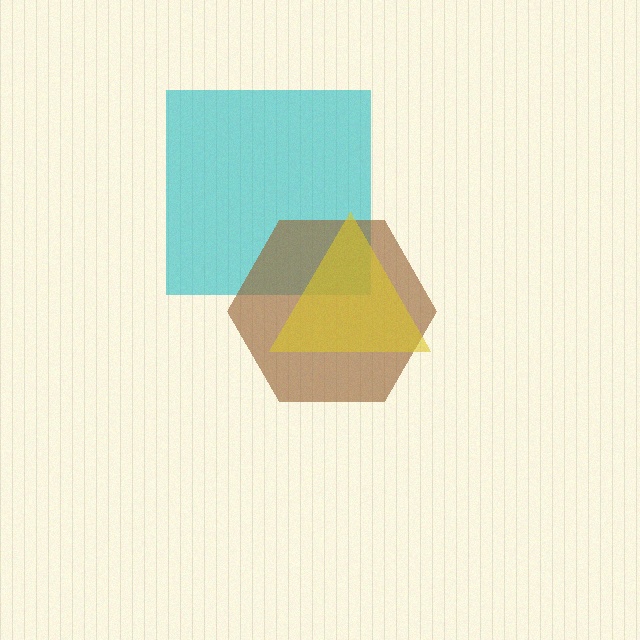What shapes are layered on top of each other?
The layered shapes are: a cyan square, a brown hexagon, a yellow triangle.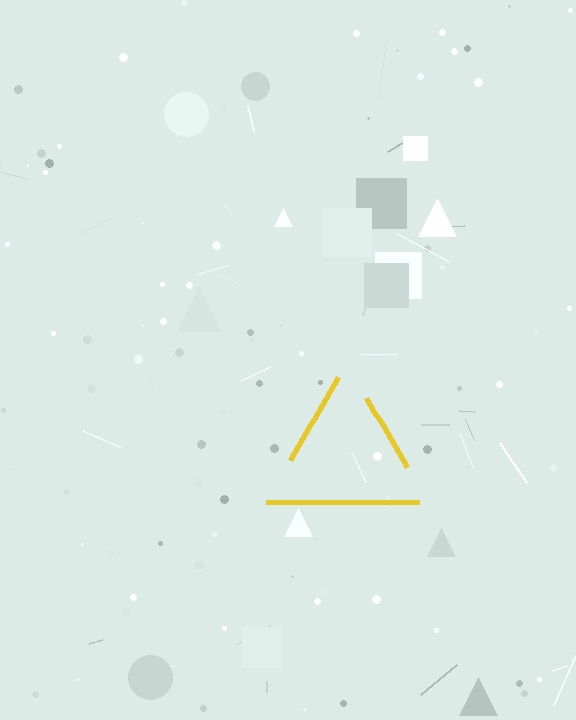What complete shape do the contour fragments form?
The contour fragments form a triangle.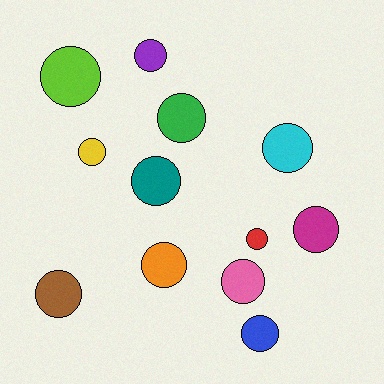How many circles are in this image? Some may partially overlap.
There are 12 circles.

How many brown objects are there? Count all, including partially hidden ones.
There is 1 brown object.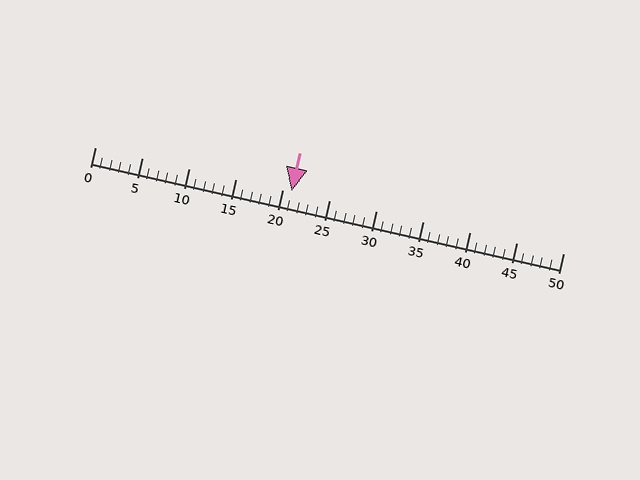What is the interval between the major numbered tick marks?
The major tick marks are spaced 5 units apart.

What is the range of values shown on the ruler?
The ruler shows values from 0 to 50.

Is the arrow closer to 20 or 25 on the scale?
The arrow is closer to 20.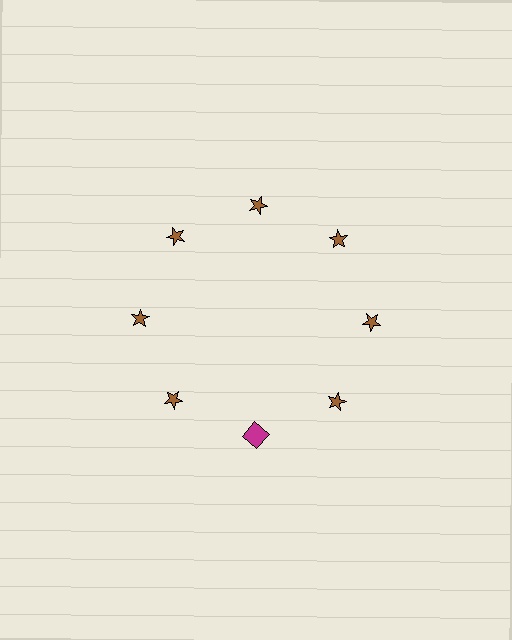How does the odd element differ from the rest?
It differs in both color (magenta instead of brown) and shape (square instead of star).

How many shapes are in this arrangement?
There are 8 shapes arranged in a ring pattern.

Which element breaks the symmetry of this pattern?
The magenta square at roughly the 6 o'clock position breaks the symmetry. All other shapes are brown stars.